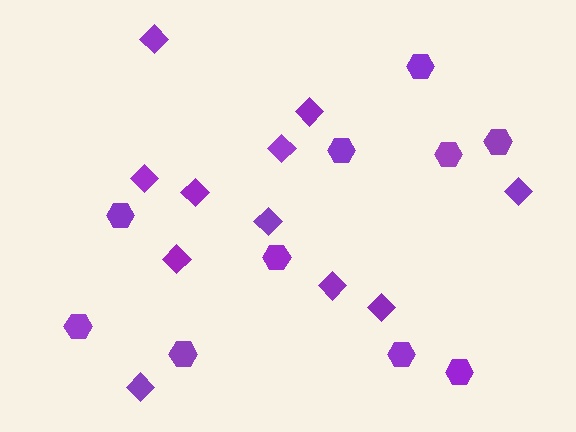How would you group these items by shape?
There are 2 groups: one group of hexagons (10) and one group of diamonds (11).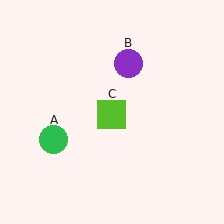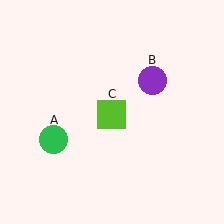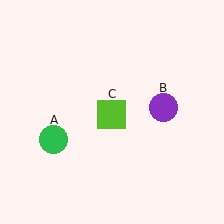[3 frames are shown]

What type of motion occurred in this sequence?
The purple circle (object B) rotated clockwise around the center of the scene.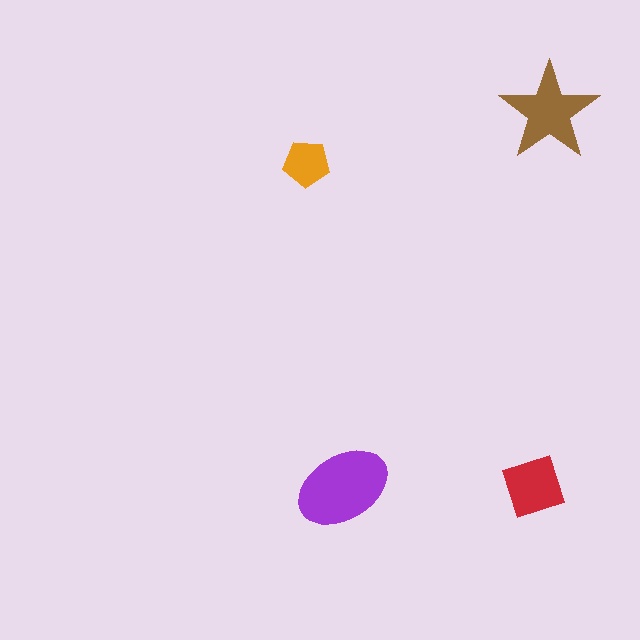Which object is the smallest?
The orange pentagon.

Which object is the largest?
The purple ellipse.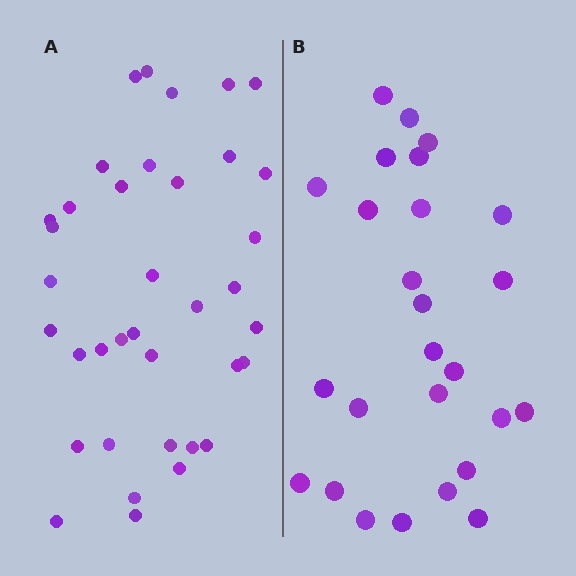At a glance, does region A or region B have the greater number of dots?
Region A (the left region) has more dots.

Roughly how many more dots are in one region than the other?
Region A has roughly 12 or so more dots than region B.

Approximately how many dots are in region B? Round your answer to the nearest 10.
About 30 dots. (The exact count is 26, which rounds to 30.)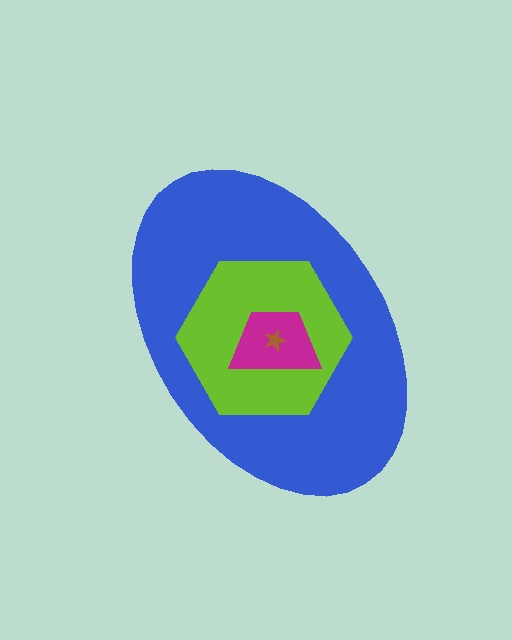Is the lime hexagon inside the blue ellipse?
Yes.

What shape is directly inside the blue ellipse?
The lime hexagon.